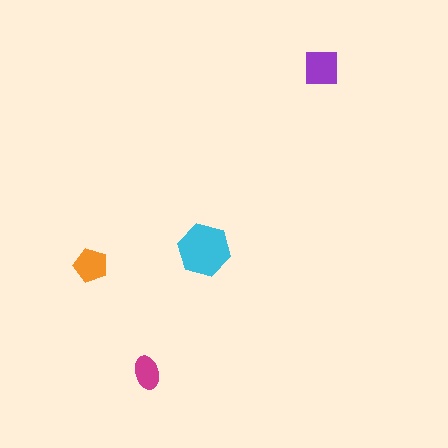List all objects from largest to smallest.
The cyan hexagon, the purple square, the orange pentagon, the magenta ellipse.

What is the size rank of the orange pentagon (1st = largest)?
3rd.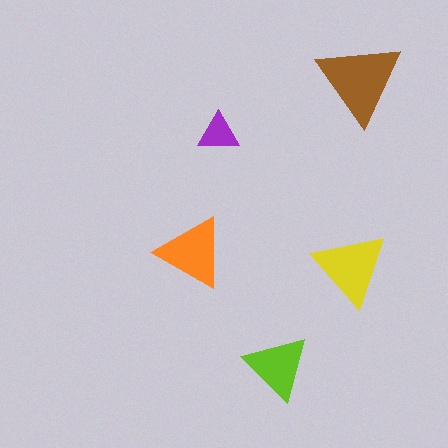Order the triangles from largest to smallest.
the brown one, the yellow one, the orange one, the lime one, the purple one.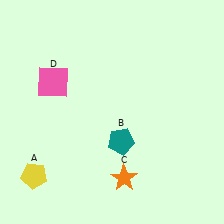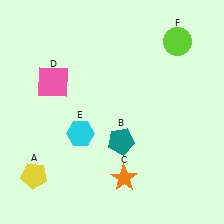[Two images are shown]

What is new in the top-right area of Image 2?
A lime circle (F) was added in the top-right area of Image 2.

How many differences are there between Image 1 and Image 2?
There are 2 differences between the two images.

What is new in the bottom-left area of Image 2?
A cyan hexagon (E) was added in the bottom-left area of Image 2.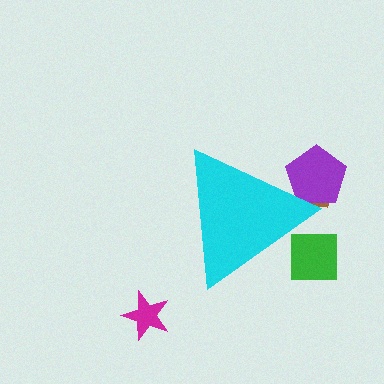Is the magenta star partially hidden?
No, the magenta star is fully visible.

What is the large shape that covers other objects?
A cyan triangle.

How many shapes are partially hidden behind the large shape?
3 shapes are partially hidden.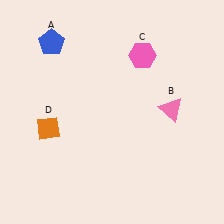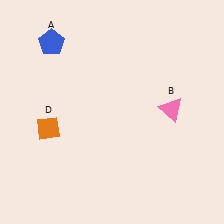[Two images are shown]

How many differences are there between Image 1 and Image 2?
There is 1 difference between the two images.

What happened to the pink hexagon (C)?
The pink hexagon (C) was removed in Image 2. It was in the top-right area of Image 1.